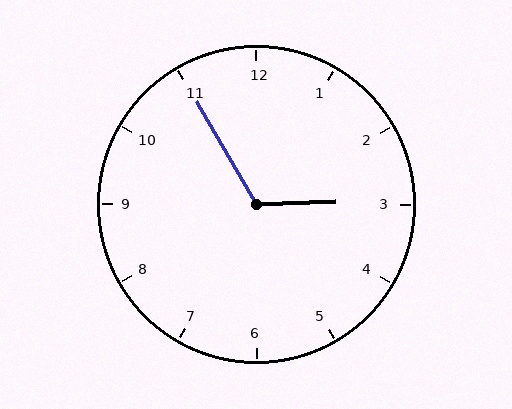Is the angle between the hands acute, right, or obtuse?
It is obtuse.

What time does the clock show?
2:55.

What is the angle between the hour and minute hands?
Approximately 118 degrees.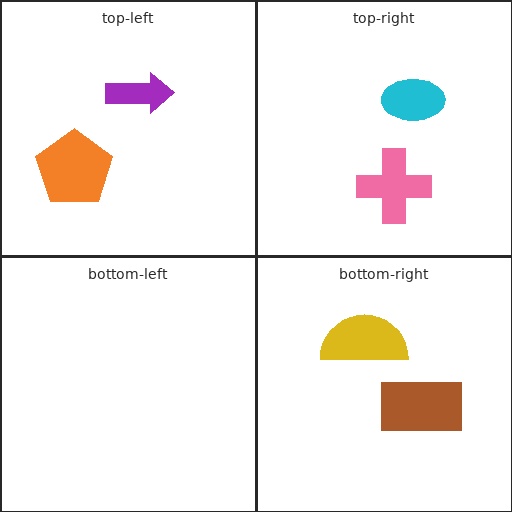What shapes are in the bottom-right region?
The yellow semicircle, the brown rectangle.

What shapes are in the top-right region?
The pink cross, the cyan ellipse.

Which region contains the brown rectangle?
The bottom-right region.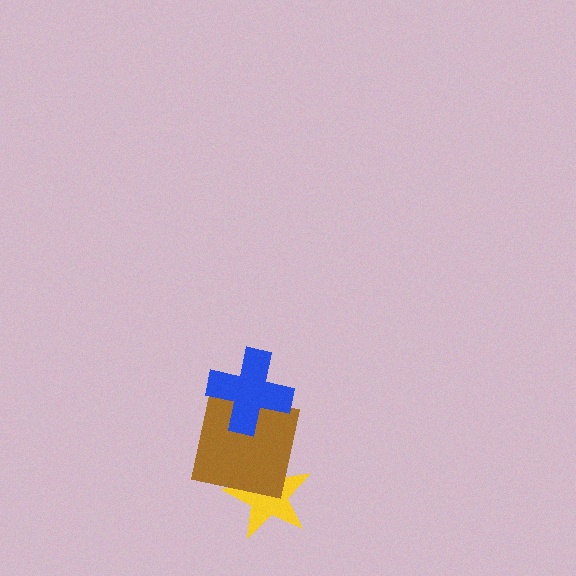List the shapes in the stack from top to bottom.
From top to bottom: the blue cross, the brown square, the yellow star.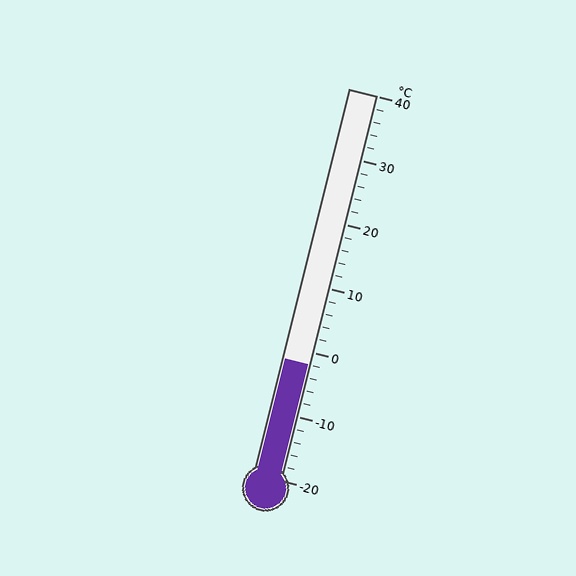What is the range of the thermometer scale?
The thermometer scale ranges from -20°C to 40°C.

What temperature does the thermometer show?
The thermometer shows approximately -2°C.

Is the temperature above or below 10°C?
The temperature is below 10°C.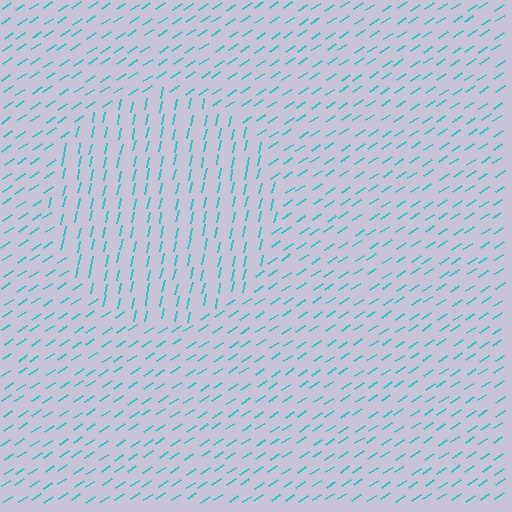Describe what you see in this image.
The image is filled with small cyan line segments. A circle region in the image has lines oriented differently from the surrounding lines, creating a visible texture boundary.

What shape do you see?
I see a circle.